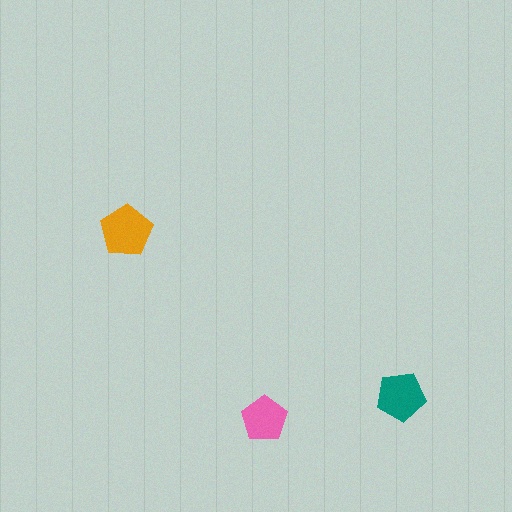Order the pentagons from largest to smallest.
the orange one, the teal one, the pink one.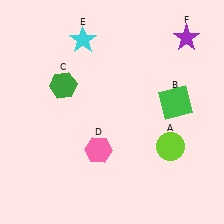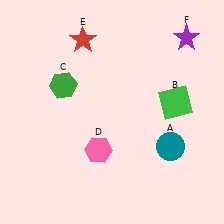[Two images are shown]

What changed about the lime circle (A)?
In Image 1, A is lime. In Image 2, it changed to teal.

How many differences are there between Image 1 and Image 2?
There are 2 differences between the two images.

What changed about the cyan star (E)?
In Image 1, E is cyan. In Image 2, it changed to red.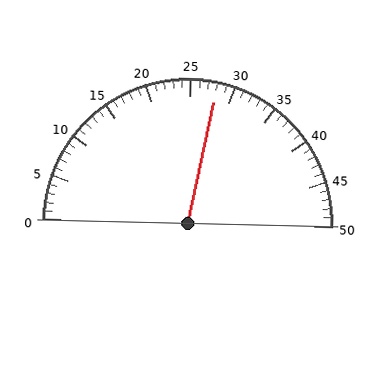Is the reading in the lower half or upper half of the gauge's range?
The reading is in the upper half of the range (0 to 50).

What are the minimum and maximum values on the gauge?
The gauge ranges from 0 to 50.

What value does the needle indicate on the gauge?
The needle indicates approximately 28.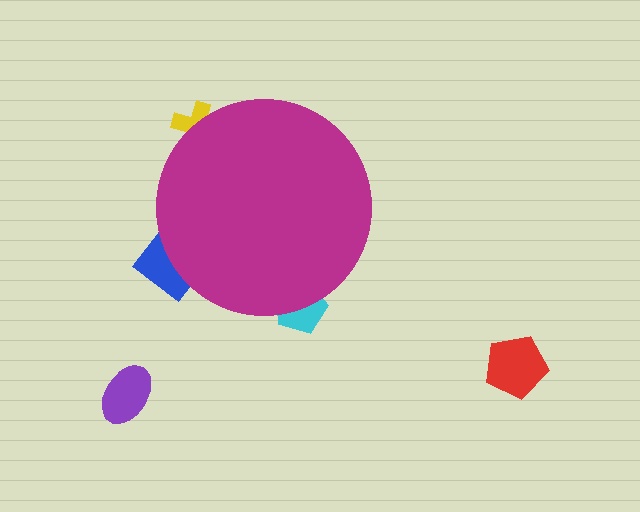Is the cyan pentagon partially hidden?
Yes, the cyan pentagon is partially hidden behind the magenta circle.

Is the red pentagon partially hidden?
No, the red pentagon is fully visible.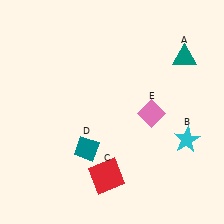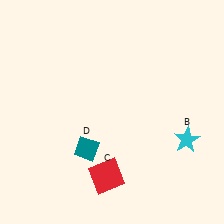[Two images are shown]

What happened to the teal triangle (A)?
The teal triangle (A) was removed in Image 2. It was in the top-right area of Image 1.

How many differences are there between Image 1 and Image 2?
There are 2 differences between the two images.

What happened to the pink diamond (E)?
The pink diamond (E) was removed in Image 2. It was in the bottom-right area of Image 1.